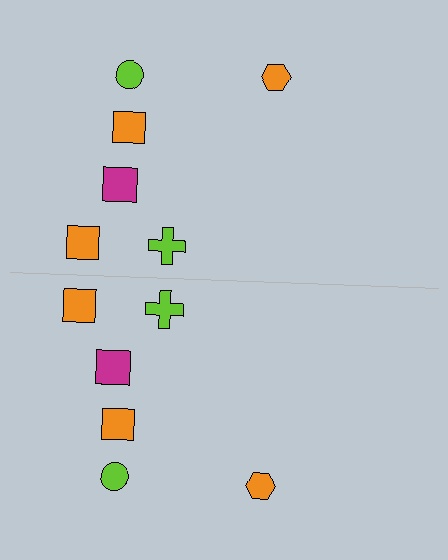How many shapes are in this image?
There are 12 shapes in this image.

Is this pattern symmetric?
Yes, this pattern has bilateral (reflection) symmetry.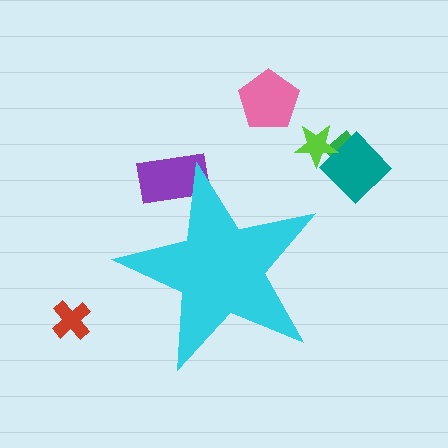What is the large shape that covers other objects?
A cyan star.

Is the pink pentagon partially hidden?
No, the pink pentagon is fully visible.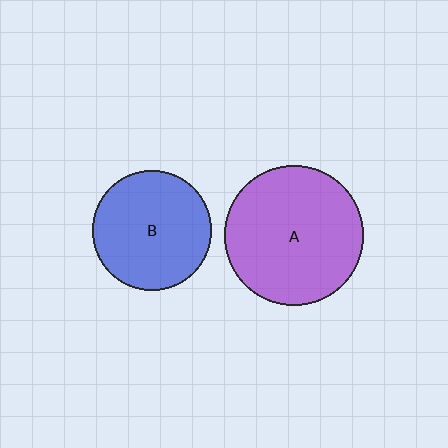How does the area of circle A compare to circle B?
Approximately 1.4 times.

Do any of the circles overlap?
No, none of the circles overlap.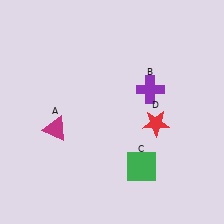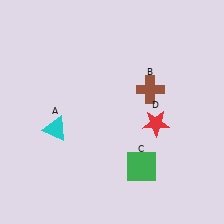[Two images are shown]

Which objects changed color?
A changed from magenta to cyan. B changed from purple to brown.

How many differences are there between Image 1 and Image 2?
There are 2 differences between the two images.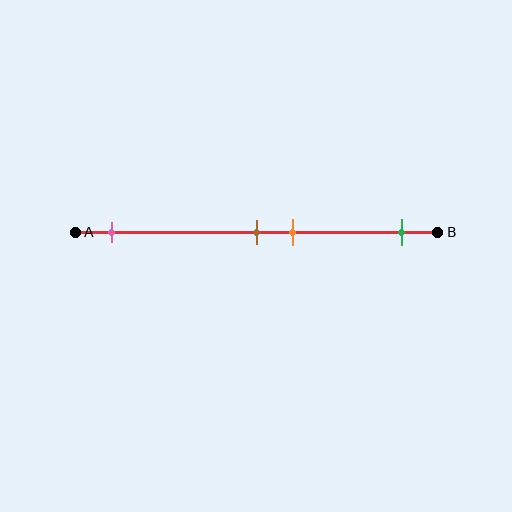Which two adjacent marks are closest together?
The brown and orange marks are the closest adjacent pair.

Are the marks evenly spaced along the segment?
No, the marks are not evenly spaced.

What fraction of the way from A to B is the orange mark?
The orange mark is approximately 60% (0.6) of the way from A to B.